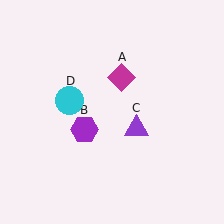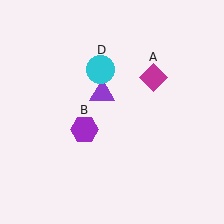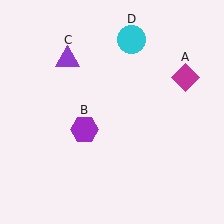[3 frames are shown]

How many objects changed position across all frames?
3 objects changed position: magenta diamond (object A), purple triangle (object C), cyan circle (object D).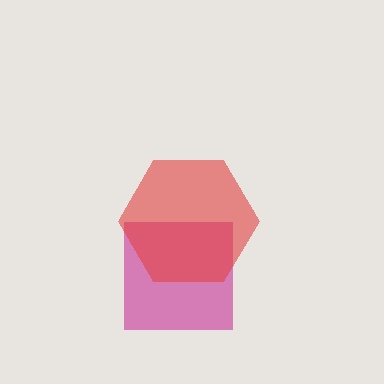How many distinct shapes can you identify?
There are 2 distinct shapes: a magenta square, a red hexagon.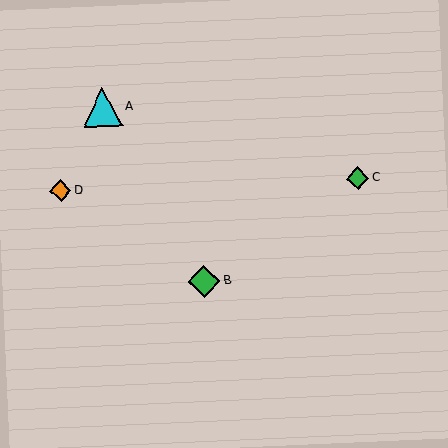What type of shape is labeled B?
Shape B is a green diamond.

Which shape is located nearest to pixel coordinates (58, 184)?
The orange diamond (labeled D) at (61, 191) is nearest to that location.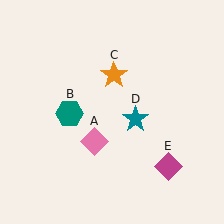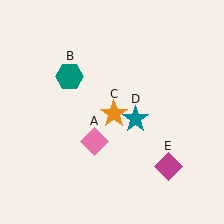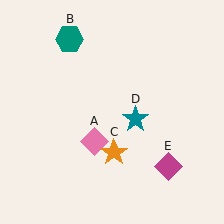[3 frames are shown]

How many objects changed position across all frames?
2 objects changed position: teal hexagon (object B), orange star (object C).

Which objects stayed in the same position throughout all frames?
Pink diamond (object A) and teal star (object D) and magenta diamond (object E) remained stationary.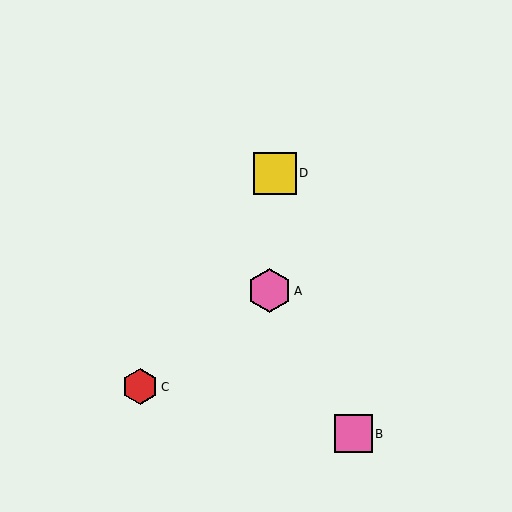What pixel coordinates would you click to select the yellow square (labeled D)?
Click at (275, 173) to select the yellow square D.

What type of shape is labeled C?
Shape C is a red hexagon.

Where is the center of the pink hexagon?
The center of the pink hexagon is at (269, 291).